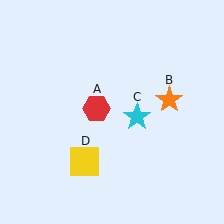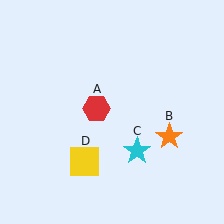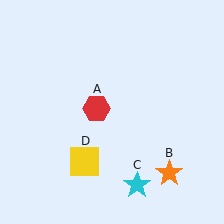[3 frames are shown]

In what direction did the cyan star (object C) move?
The cyan star (object C) moved down.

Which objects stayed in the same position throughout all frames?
Red hexagon (object A) and yellow square (object D) remained stationary.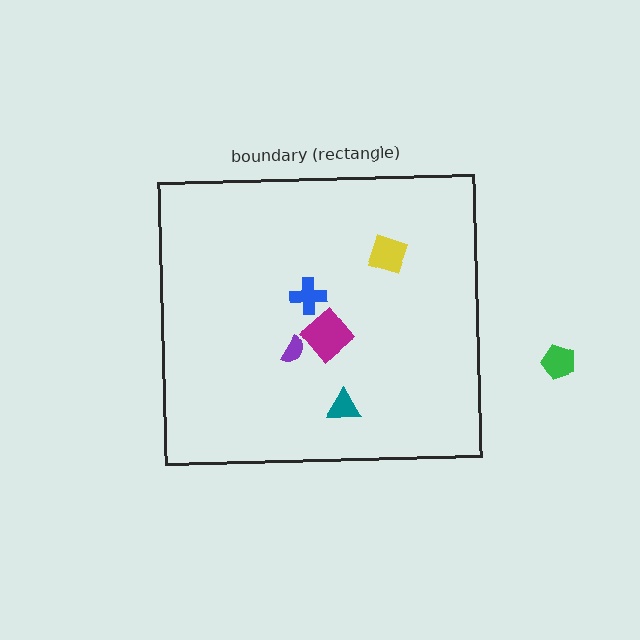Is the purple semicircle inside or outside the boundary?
Inside.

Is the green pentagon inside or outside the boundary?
Outside.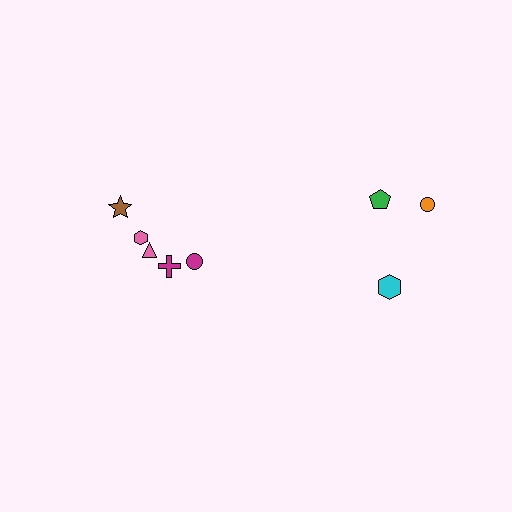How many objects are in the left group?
There are 5 objects.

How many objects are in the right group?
There are 3 objects.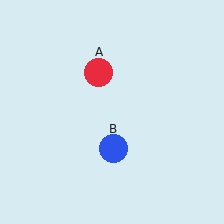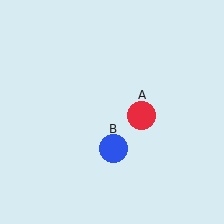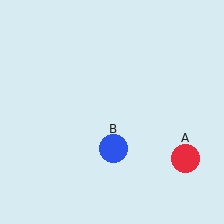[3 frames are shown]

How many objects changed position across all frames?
1 object changed position: red circle (object A).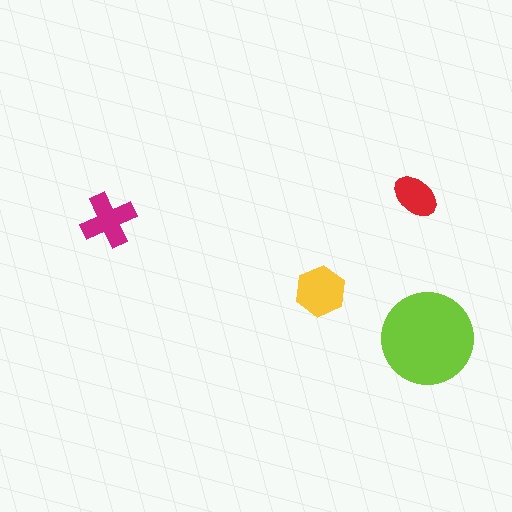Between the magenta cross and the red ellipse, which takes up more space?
The magenta cross.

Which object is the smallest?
The red ellipse.